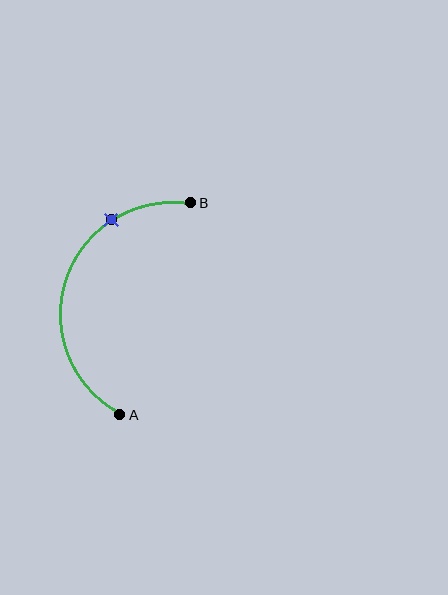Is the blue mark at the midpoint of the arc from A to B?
No. The blue mark lies on the arc but is closer to endpoint B. The arc midpoint would be at the point on the curve equidistant along the arc from both A and B.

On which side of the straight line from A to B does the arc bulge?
The arc bulges to the left of the straight line connecting A and B.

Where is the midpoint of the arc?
The arc midpoint is the point on the curve farthest from the straight line joining A and B. It sits to the left of that line.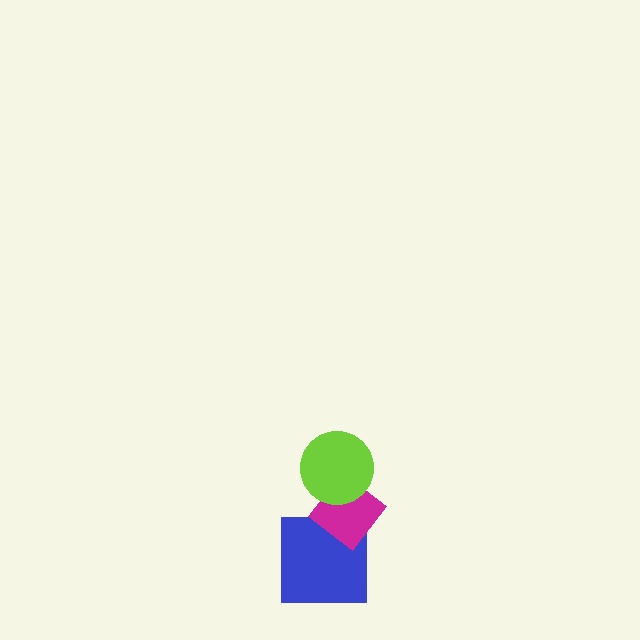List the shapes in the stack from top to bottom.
From top to bottom: the lime circle, the magenta diamond, the blue square.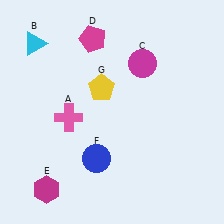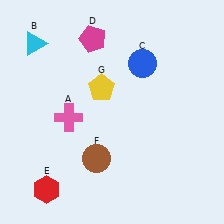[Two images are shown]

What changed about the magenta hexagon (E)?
In Image 1, E is magenta. In Image 2, it changed to red.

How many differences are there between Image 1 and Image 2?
There are 3 differences between the two images.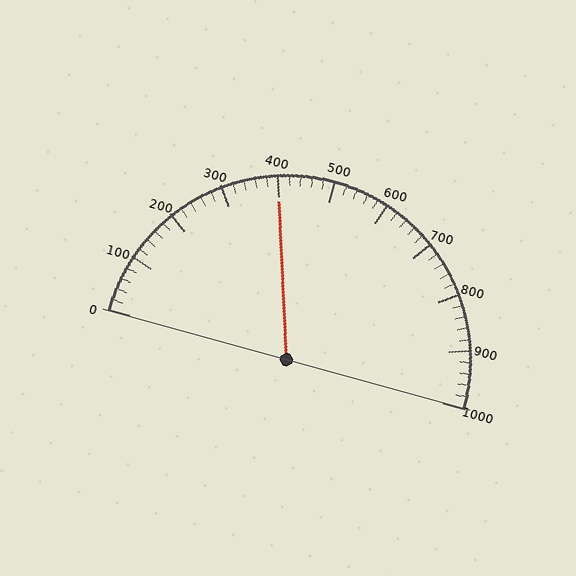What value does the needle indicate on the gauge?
The needle indicates approximately 400.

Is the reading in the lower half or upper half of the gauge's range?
The reading is in the lower half of the range (0 to 1000).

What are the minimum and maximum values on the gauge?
The gauge ranges from 0 to 1000.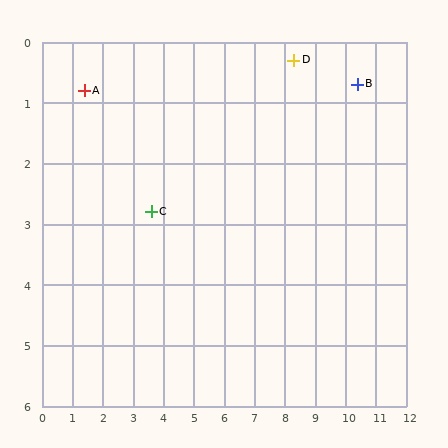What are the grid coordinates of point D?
Point D is at approximately (8.3, 0.3).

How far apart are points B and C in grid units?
Points B and C are about 7.1 grid units apart.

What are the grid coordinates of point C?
Point C is at approximately (3.6, 2.8).